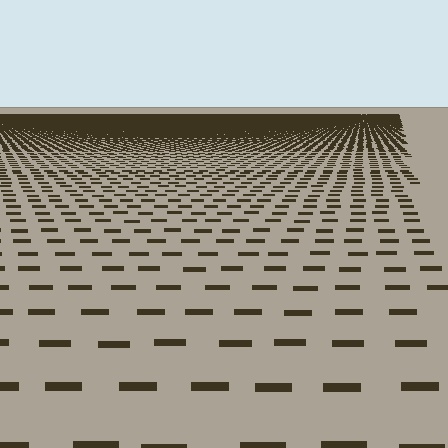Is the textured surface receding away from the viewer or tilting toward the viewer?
The surface is receding away from the viewer. Texture elements get smaller and denser toward the top.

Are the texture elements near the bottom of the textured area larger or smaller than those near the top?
Larger. Near the bottom, elements are closer to the viewer and appear at a bigger on-screen size.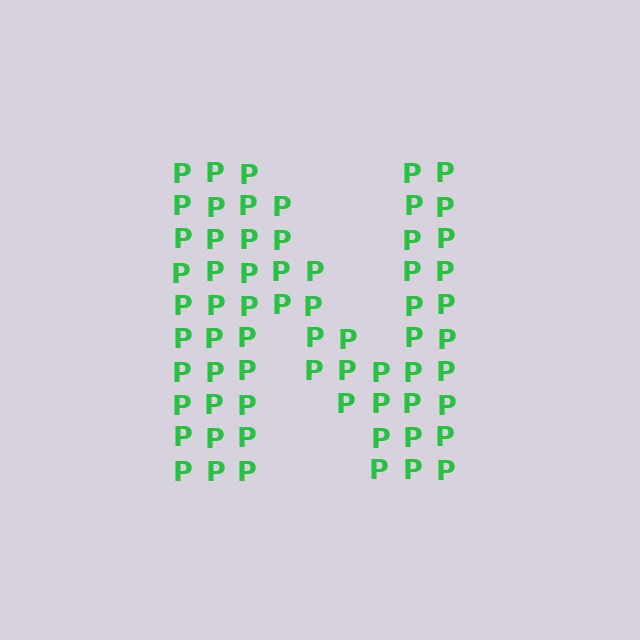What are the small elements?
The small elements are letter P's.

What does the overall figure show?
The overall figure shows the letter N.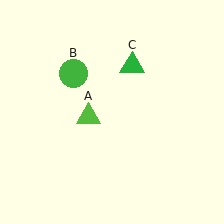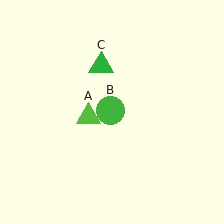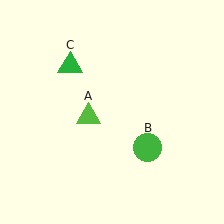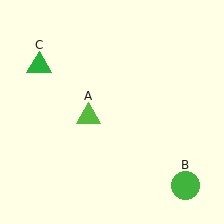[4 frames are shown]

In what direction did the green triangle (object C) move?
The green triangle (object C) moved left.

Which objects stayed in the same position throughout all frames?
Lime triangle (object A) remained stationary.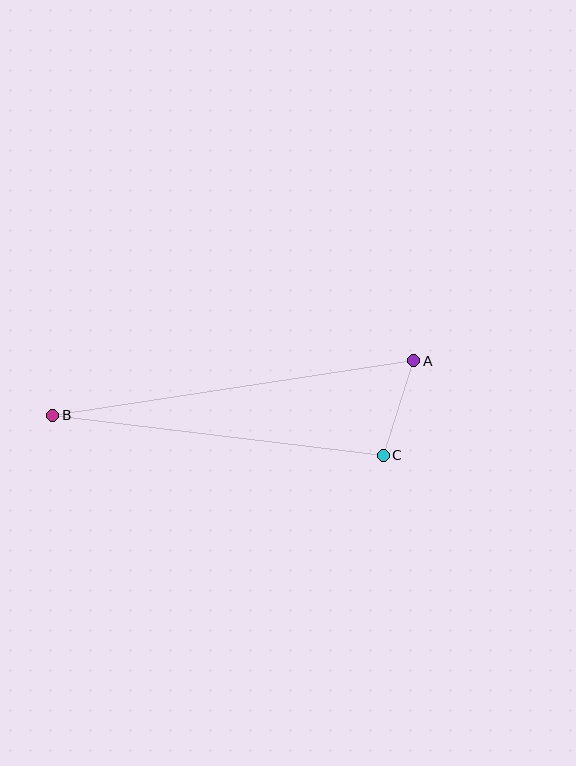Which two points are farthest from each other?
Points A and B are farthest from each other.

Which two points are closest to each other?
Points A and C are closest to each other.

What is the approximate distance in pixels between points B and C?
The distance between B and C is approximately 333 pixels.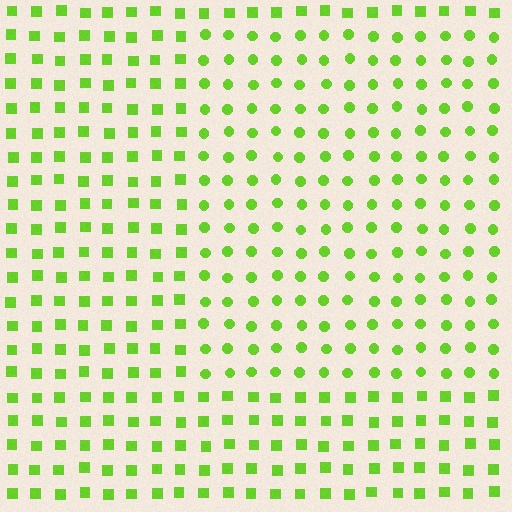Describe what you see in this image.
The image is filled with small lime elements arranged in a uniform grid. A rectangle-shaped region contains circles, while the surrounding area contains squares. The boundary is defined purely by the change in element shape.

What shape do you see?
I see a rectangle.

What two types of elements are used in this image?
The image uses circles inside the rectangle region and squares outside it.